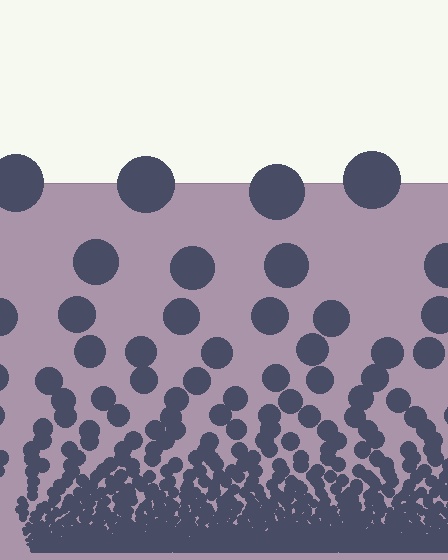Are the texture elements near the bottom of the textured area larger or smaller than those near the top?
Smaller. The gradient is inverted — elements near the bottom are smaller and denser.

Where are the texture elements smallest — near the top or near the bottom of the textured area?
Near the bottom.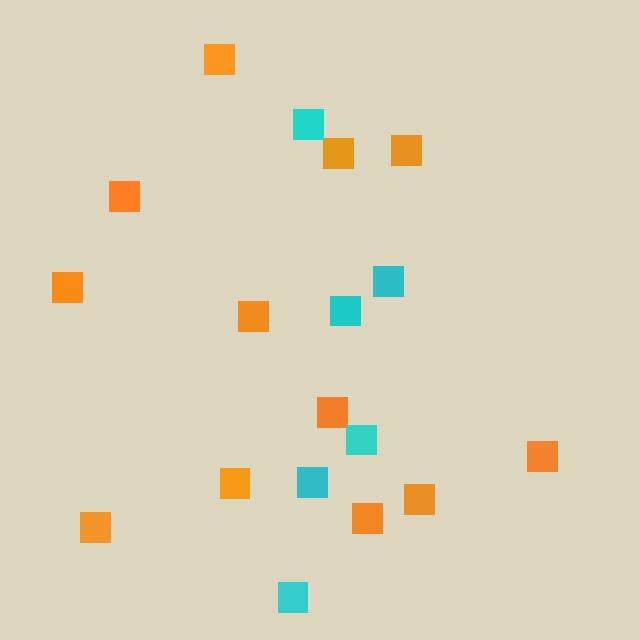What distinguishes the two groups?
There are 2 groups: one group of orange squares (12) and one group of cyan squares (6).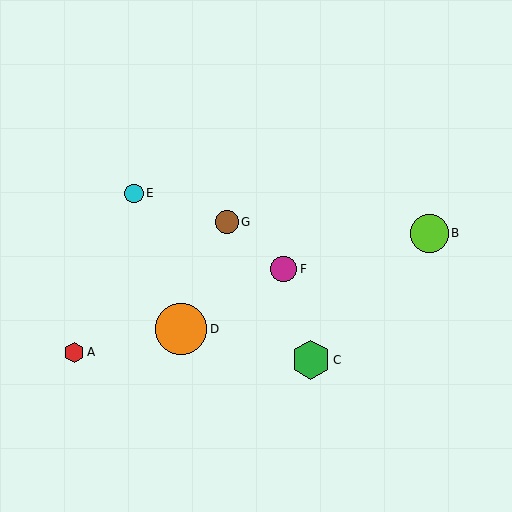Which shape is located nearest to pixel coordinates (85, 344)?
The red hexagon (labeled A) at (74, 352) is nearest to that location.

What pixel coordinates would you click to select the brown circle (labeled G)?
Click at (227, 222) to select the brown circle G.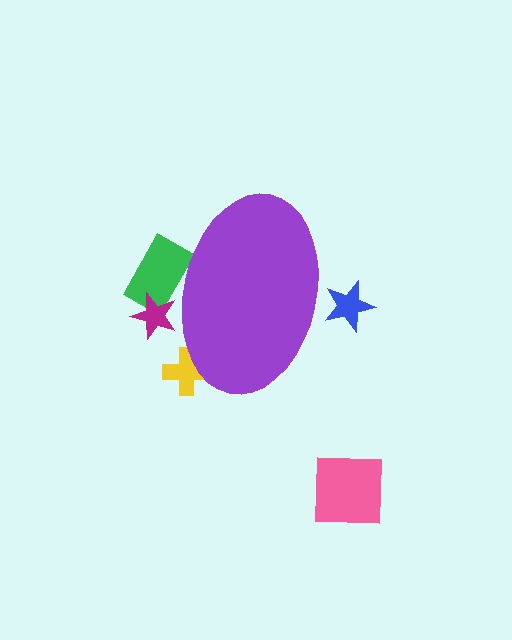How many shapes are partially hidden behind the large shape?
4 shapes are partially hidden.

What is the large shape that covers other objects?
A purple ellipse.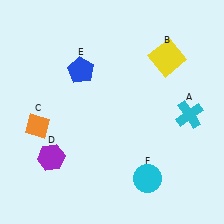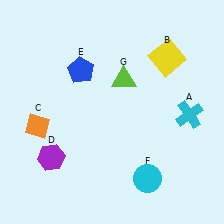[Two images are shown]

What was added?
A lime triangle (G) was added in Image 2.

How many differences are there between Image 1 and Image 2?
There is 1 difference between the two images.